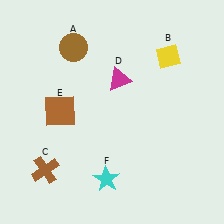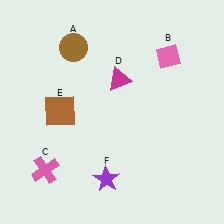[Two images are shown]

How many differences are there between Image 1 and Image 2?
There are 3 differences between the two images.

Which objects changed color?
B changed from yellow to pink. C changed from brown to pink. F changed from cyan to purple.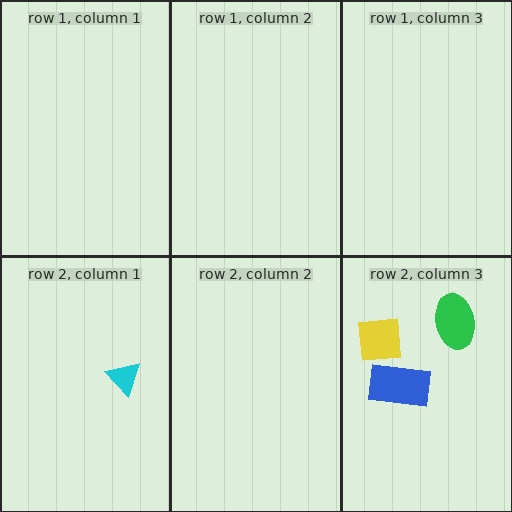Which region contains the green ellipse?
The row 2, column 3 region.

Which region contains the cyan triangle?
The row 2, column 1 region.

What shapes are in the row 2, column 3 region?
The blue rectangle, the yellow square, the green ellipse.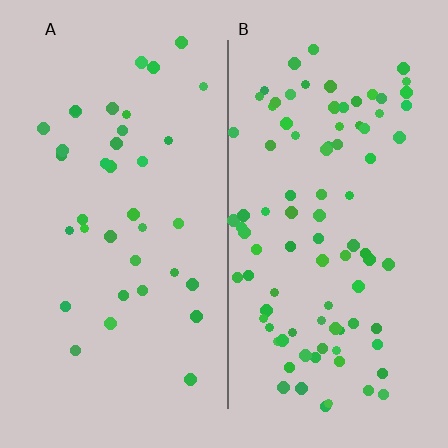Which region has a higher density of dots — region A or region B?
B (the right).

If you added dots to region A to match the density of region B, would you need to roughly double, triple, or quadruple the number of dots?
Approximately double.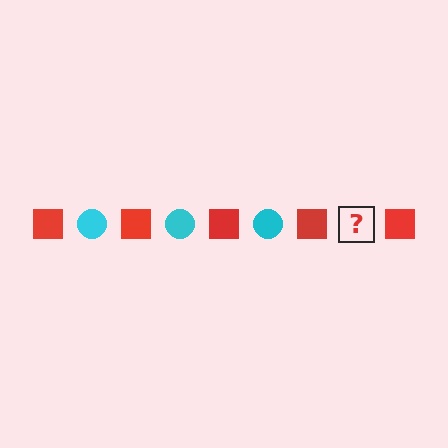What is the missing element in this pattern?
The missing element is a cyan circle.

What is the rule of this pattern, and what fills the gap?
The rule is that the pattern alternates between red square and cyan circle. The gap should be filled with a cyan circle.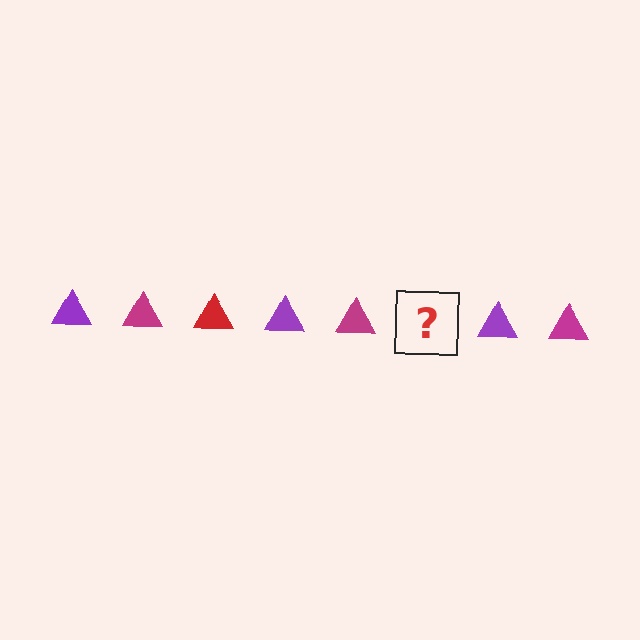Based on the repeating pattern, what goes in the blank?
The blank should be a red triangle.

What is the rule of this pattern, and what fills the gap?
The rule is that the pattern cycles through purple, magenta, red triangles. The gap should be filled with a red triangle.